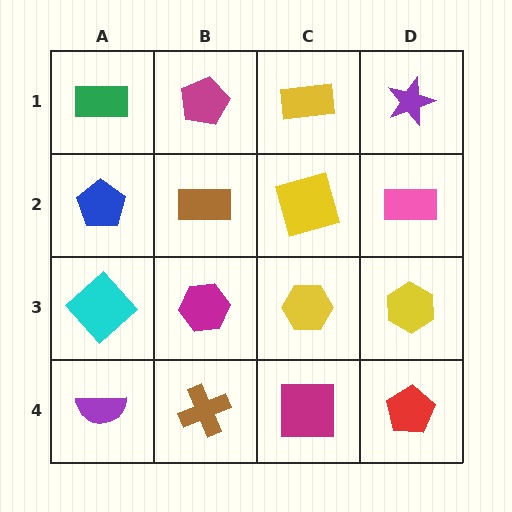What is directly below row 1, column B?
A brown rectangle.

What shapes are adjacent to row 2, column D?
A purple star (row 1, column D), a yellow hexagon (row 3, column D), a yellow square (row 2, column C).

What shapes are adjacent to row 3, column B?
A brown rectangle (row 2, column B), a brown cross (row 4, column B), a cyan diamond (row 3, column A), a yellow hexagon (row 3, column C).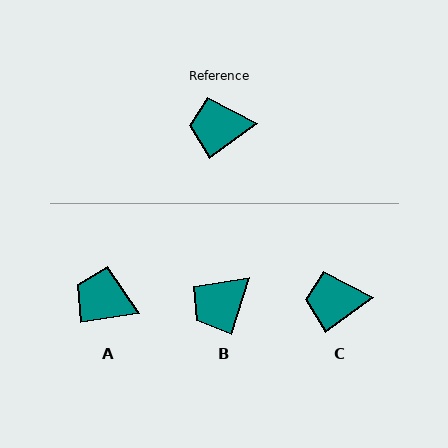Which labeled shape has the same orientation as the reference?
C.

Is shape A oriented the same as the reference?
No, it is off by about 27 degrees.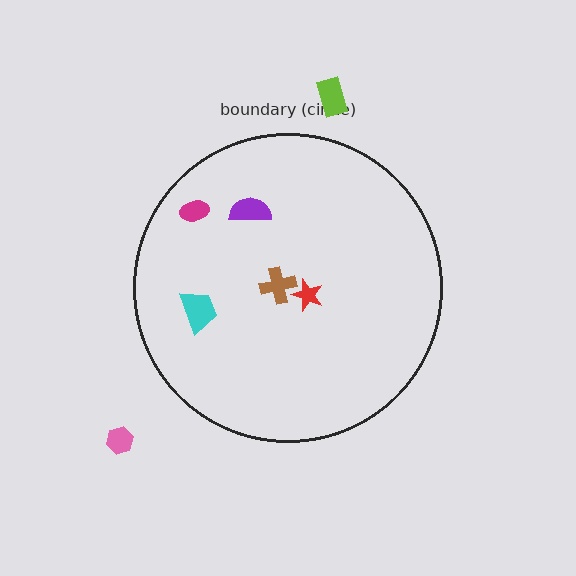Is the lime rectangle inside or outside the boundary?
Outside.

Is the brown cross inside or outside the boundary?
Inside.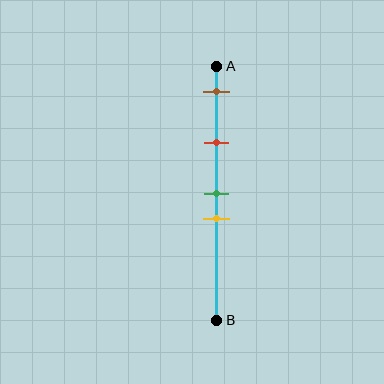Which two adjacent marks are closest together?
The green and yellow marks are the closest adjacent pair.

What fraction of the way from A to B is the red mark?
The red mark is approximately 30% (0.3) of the way from A to B.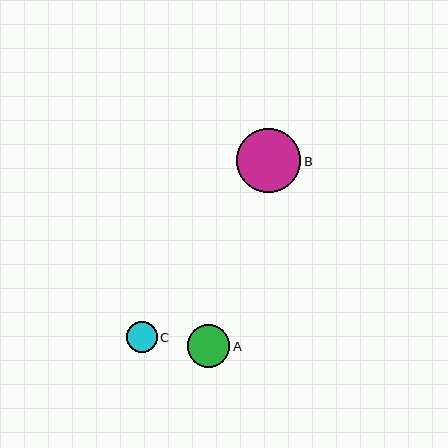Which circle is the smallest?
Circle C is the smallest with a size of approximately 31 pixels.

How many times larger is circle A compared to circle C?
Circle A is approximately 1.4 times the size of circle C.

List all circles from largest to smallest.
From largest to smallest: B, A, C.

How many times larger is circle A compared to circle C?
Circle A is approximately 1.4 times the size of circle C.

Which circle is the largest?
Circle B is the largest with a size of approximately 64 pixels.